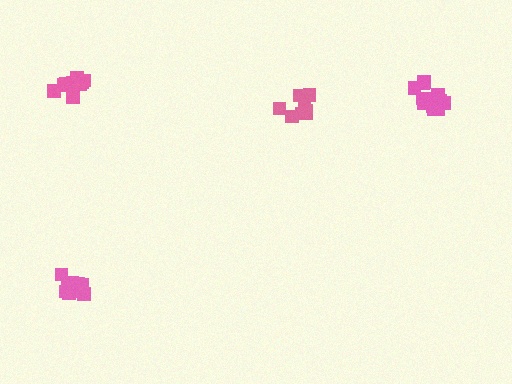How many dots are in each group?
Group 1: 14 dots, Group 2: 9 dots, Group 3: 13 dots, Group 4: 12 dots (48 total).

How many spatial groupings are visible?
There are 4 spatial groupings.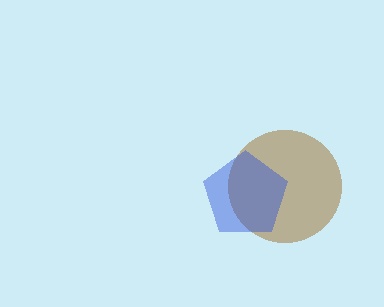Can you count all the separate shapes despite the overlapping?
Yes, there are 2 separate shapes.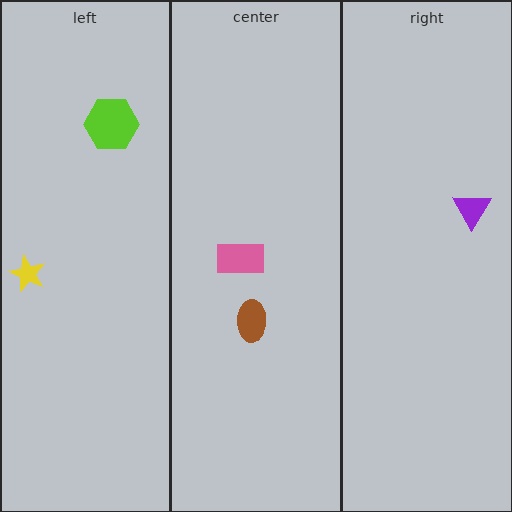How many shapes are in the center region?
2.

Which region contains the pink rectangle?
The center region.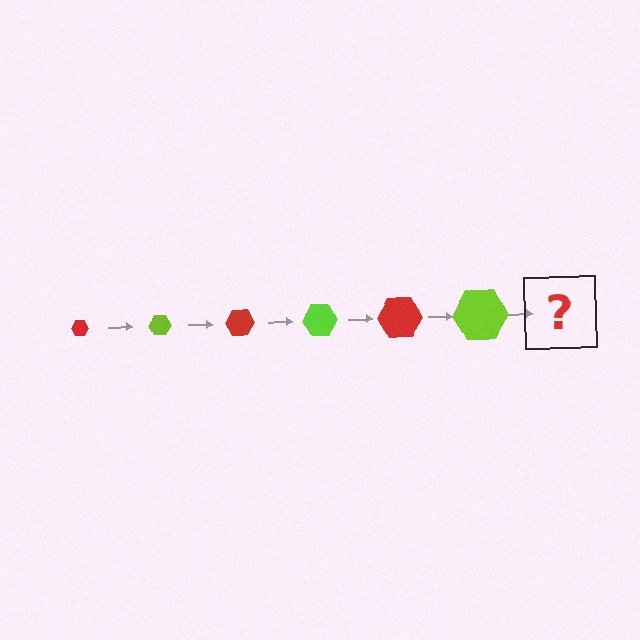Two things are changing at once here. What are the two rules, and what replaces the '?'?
The two rules are that the hexagon grows larger each step and the color cycles through red and lime. The '?' should be a red hexagon, larger than the previous one.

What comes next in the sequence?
The next element should be a red hexagon, larger than the previous one.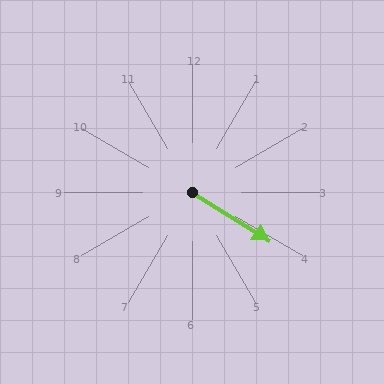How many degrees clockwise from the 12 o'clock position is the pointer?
Approximately 122 degrees.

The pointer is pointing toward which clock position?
Roughly 4 o'clock.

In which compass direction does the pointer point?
Southeast.